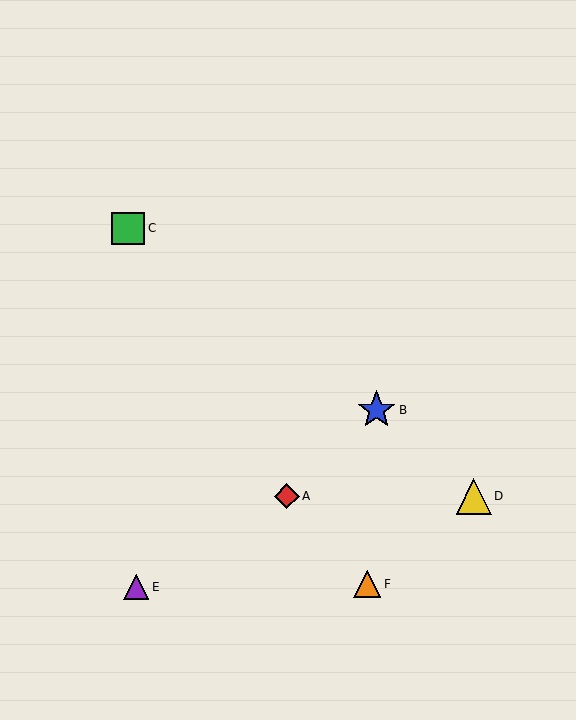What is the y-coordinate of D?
Object D is at y≈496.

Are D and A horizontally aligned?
Yes, both are at y≈496.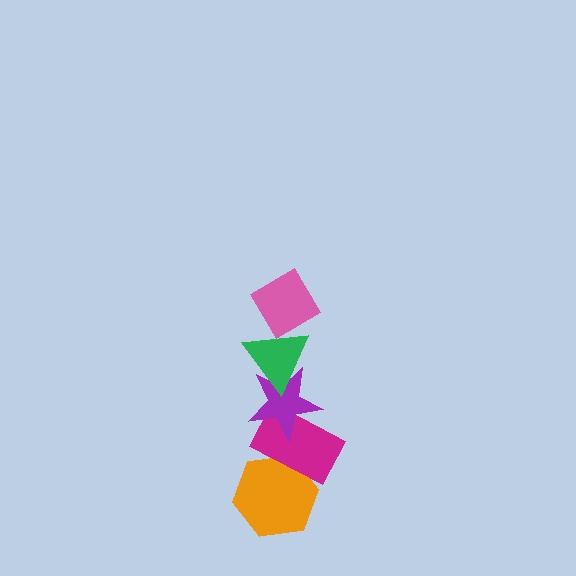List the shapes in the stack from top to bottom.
From top to bottom: the pink diamond, the green triangle, the purple star, the magenta rectangle, the orange hexagon.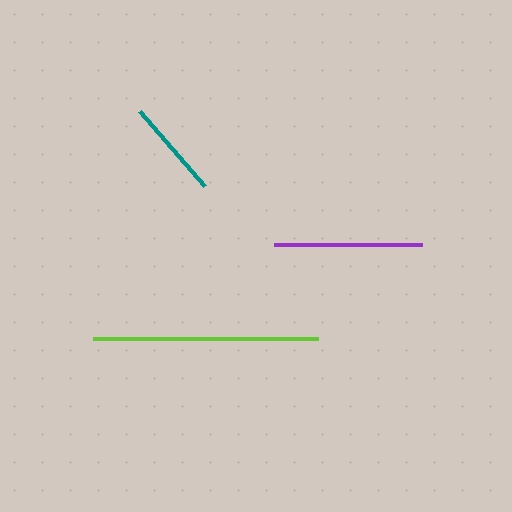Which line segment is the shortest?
The teal line is the shortest at approximately 99 pixels.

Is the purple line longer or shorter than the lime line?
The lime line is longer than the purple line.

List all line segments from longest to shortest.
From longest to shortest: lime, purple, teal.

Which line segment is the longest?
The lime line is the longest at approximately 225 pixels.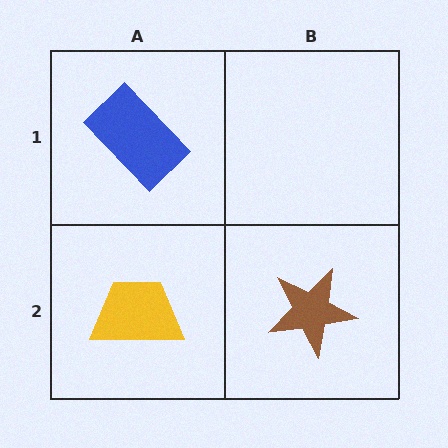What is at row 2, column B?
A brown star.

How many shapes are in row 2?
2 shapes.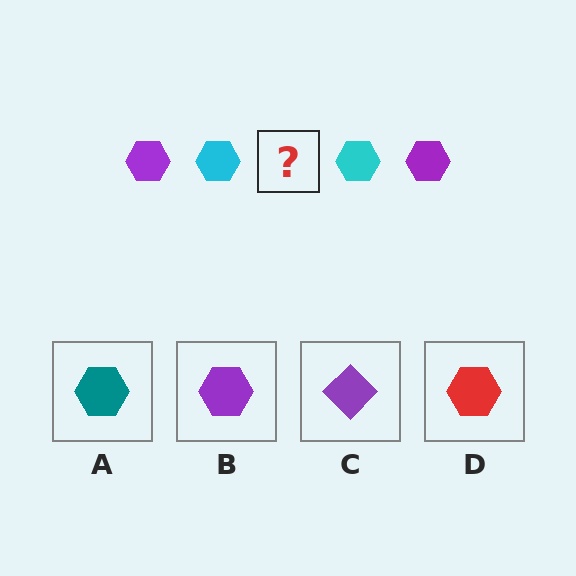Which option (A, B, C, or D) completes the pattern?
B.